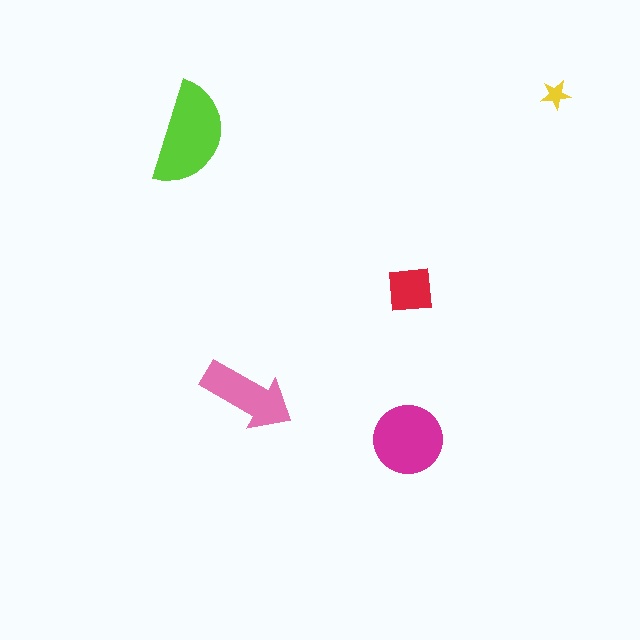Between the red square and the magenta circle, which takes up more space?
The magenta circle.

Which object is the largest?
The lime semicircle.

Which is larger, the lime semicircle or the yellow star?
The lime semicircle.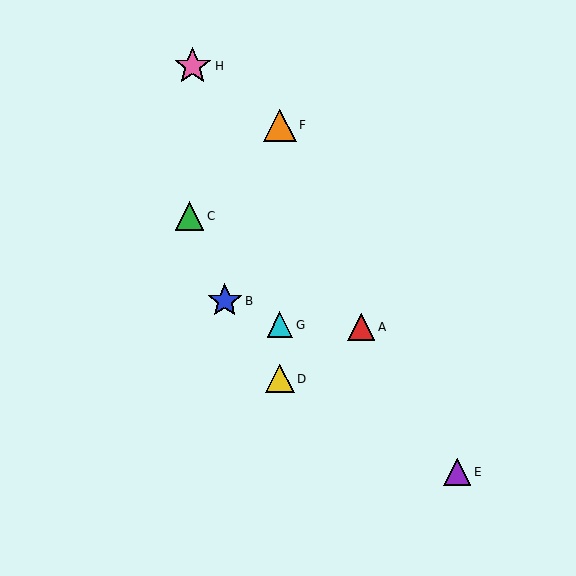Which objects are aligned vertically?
Objects D, F, G are aligned vertically.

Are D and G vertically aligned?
Yes, both are at x≈280.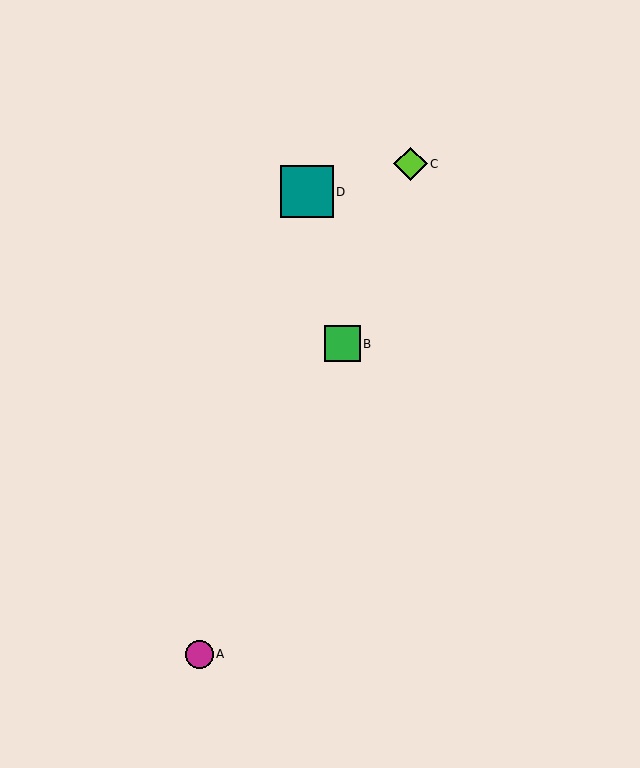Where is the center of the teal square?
The center of the teal square is at (307, 192).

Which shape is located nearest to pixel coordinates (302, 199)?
The teal square (labeled D) at (307, 192) is nearest to that location.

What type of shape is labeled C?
Shape C is a lime diamond.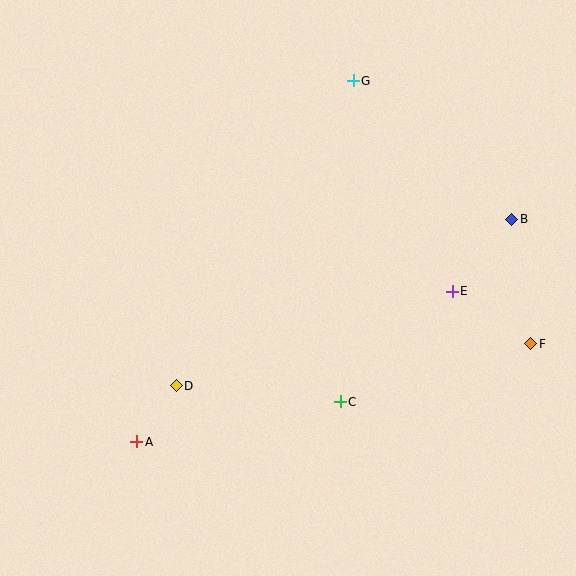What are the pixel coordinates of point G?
Point G is at (353, 81).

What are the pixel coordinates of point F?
Point F is at (531, 344).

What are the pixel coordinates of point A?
Point A is at (137, 442).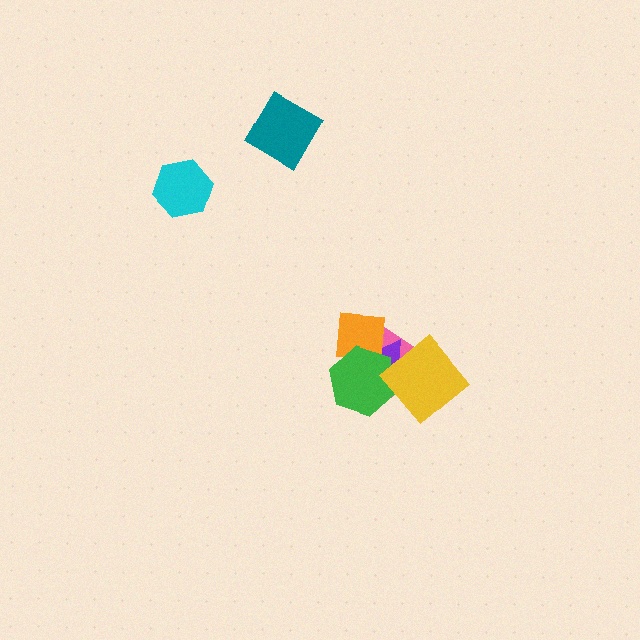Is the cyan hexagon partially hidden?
No, no other shape covers it.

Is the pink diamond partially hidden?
Yes, it is partially covered by another shape.